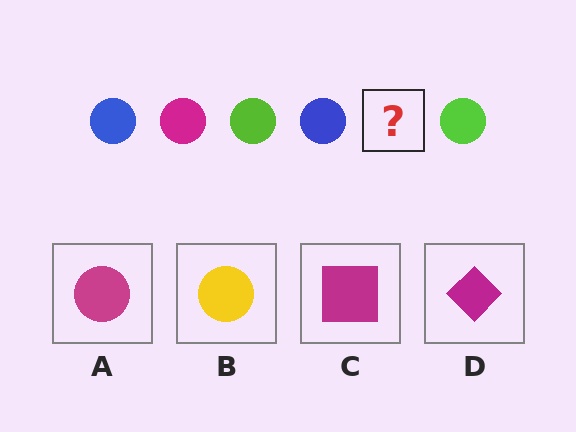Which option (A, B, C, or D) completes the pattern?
A.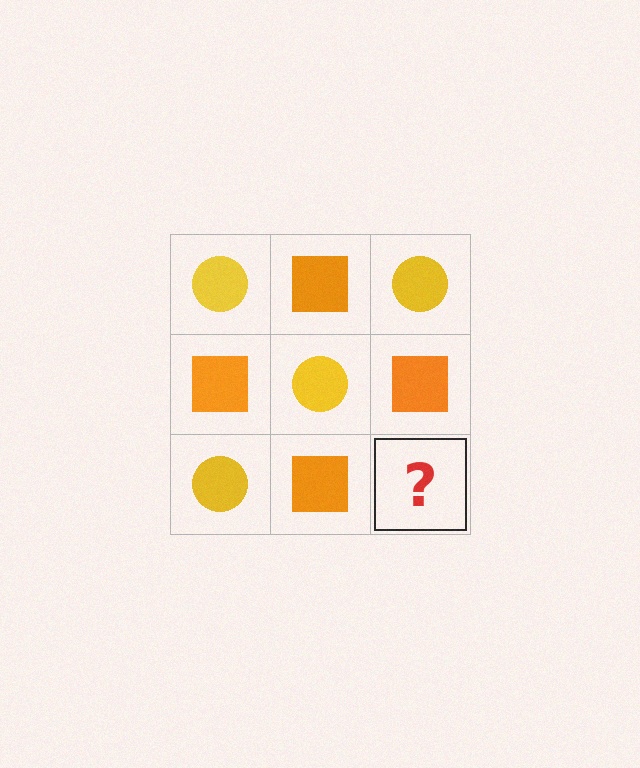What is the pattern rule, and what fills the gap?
The rule is that it alternates yellow circle and orange square in a checkerboard pattern. The gap should be filled with a yellow circle.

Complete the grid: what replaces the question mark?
The question mark should be replaced with a yellow circle.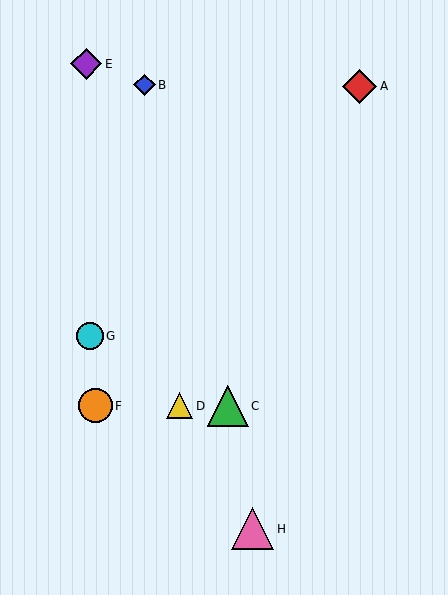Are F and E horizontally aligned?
No, F is at y≈406 and E is at y≈64.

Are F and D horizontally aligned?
Yes, both are at y≈406.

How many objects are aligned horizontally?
3 objects (C, D, F) are aligned horizontally.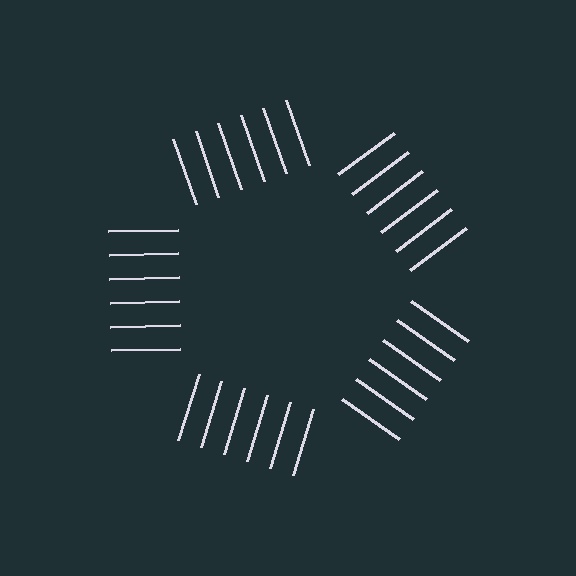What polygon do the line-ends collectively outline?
An illusory pentagon — the line segments terminate on its edges but no continuous stroke is drawn.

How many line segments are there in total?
30 — 6 along each of the 5 edges.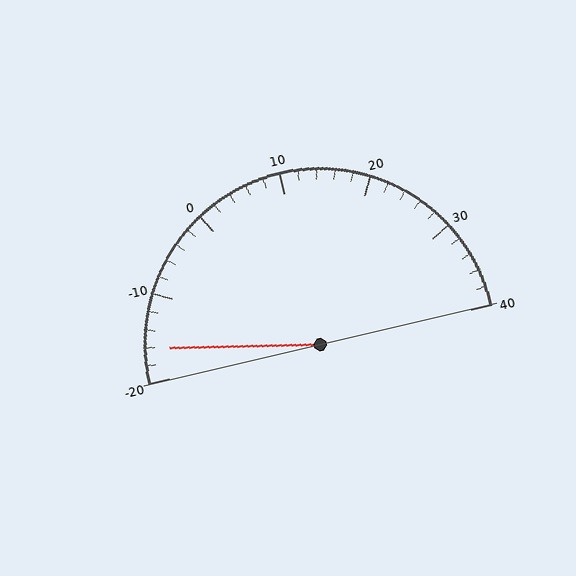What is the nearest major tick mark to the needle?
The nearest major tick mark is -20.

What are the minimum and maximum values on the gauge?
The gauge ranges from -20 to 40.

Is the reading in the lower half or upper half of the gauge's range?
The reading is in the lower half of the range (-20 to 40).